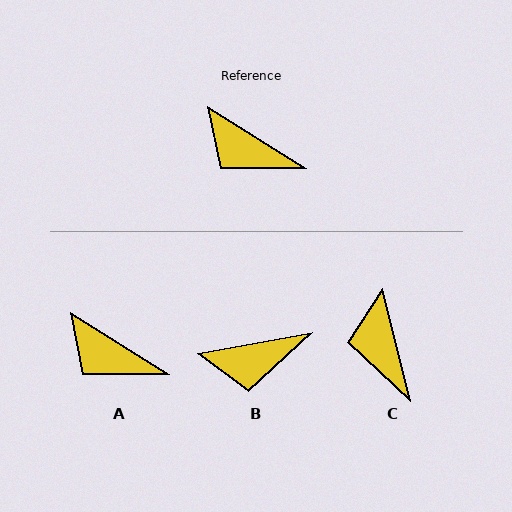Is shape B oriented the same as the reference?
No, it is off by about 42 degrees.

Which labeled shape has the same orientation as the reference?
A.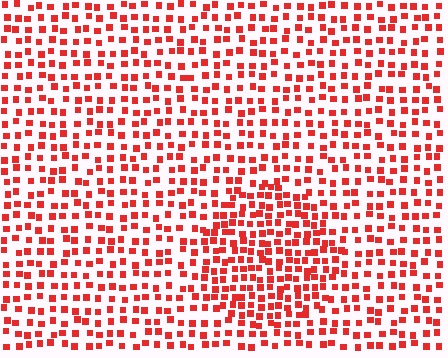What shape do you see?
I see a circle.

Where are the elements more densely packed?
The elements are more densely packed inside the circle boundary.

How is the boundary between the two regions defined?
The boundary is defined by a change in element density (approximately 1.6x ratio). All elements are the same color, size, and shape.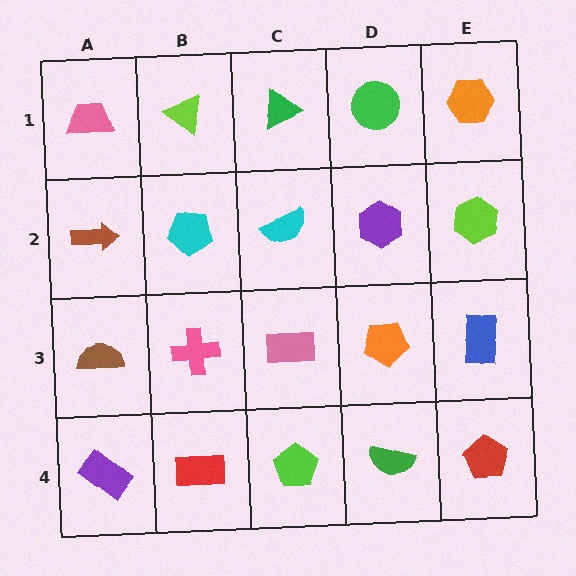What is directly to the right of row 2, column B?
A cyan semicircle.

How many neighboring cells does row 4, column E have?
2.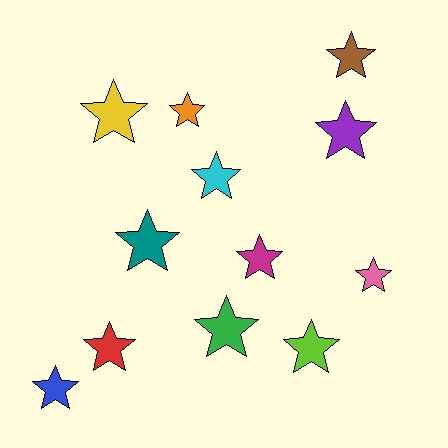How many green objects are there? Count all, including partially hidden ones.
There is 1 green object.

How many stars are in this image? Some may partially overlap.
There are 12 stars.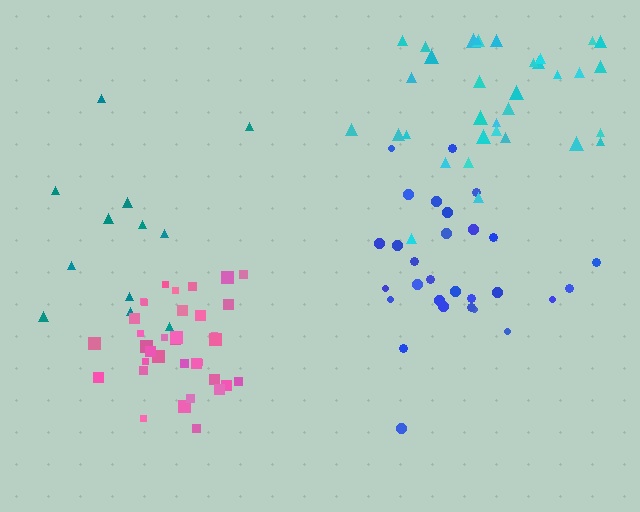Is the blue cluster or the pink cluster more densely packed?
Pink.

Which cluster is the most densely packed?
Pink.